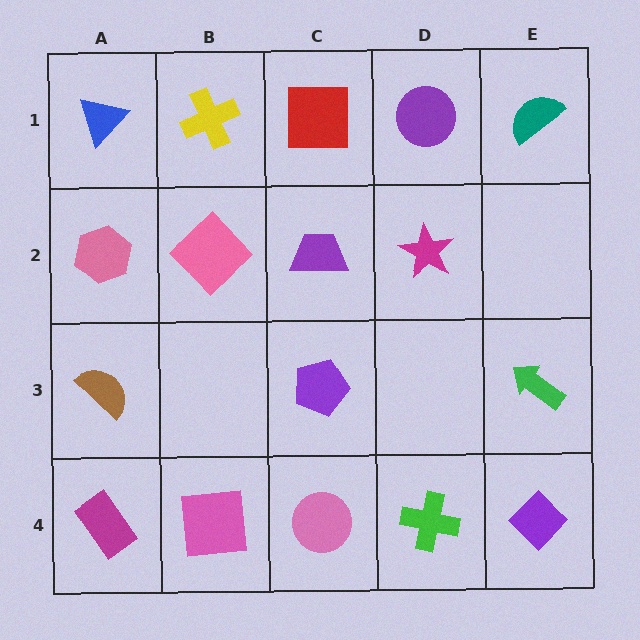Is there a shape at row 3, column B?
No, that cell is empty.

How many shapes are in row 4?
5 shapes.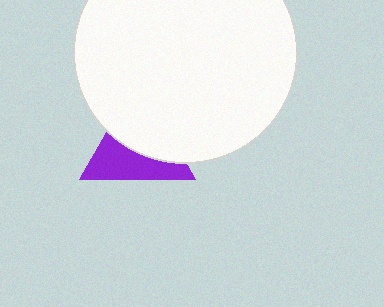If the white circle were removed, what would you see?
You would see the complete purple triangle.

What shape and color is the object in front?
The object in front is a white circle.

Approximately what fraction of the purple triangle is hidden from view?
Roughly 53% of the purple triangle is hidden behind the white circle.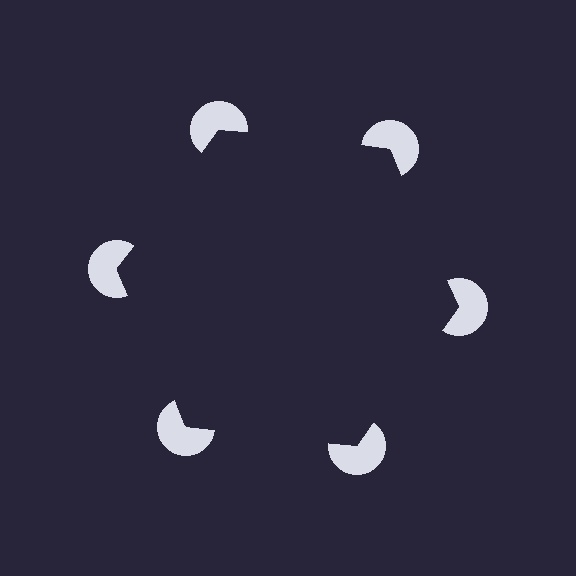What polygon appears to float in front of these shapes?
An illusory hexagon — its edges are inferred from the aligned wedge cuts in the pac-man discs, not physically drawn.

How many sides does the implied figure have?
6 sides.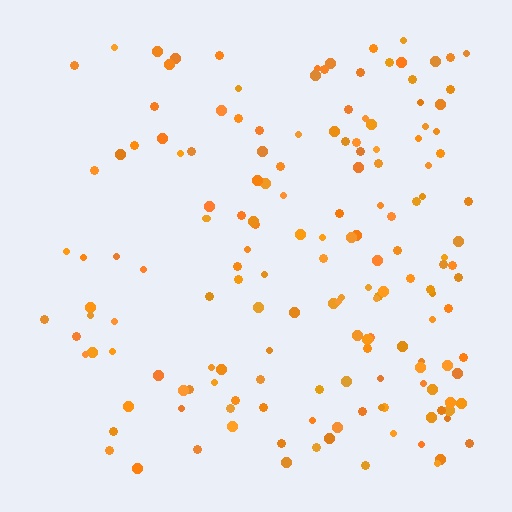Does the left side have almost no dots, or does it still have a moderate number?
Still a moderate number, just noticeably fewer than the right.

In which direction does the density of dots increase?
From left to right, with the right side densest.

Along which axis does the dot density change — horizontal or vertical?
Horizontal.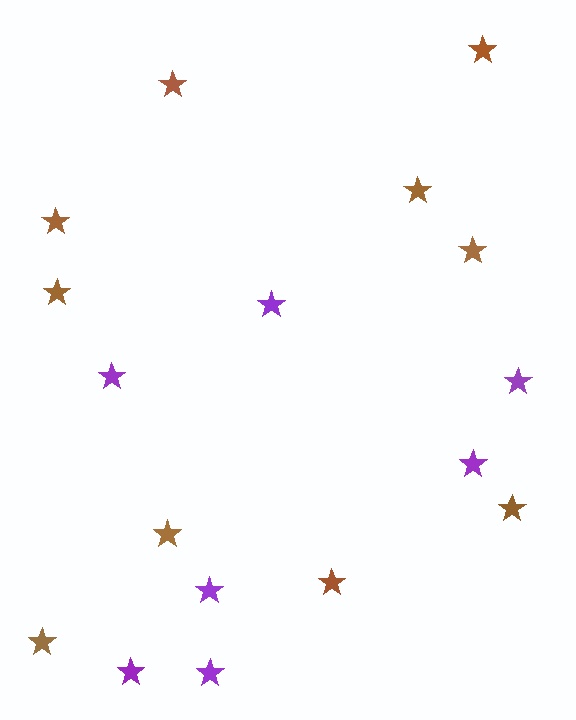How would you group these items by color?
There are 2 groups: one group of brown stars (10) and one group of purple stars (7).